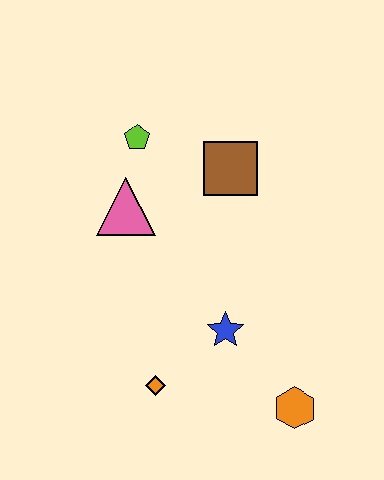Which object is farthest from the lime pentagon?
The orange hexagon is farthest from the lime pentagon.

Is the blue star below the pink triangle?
Yes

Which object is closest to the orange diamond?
The blue star is closest to the orange diamond.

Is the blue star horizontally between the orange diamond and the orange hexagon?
Yes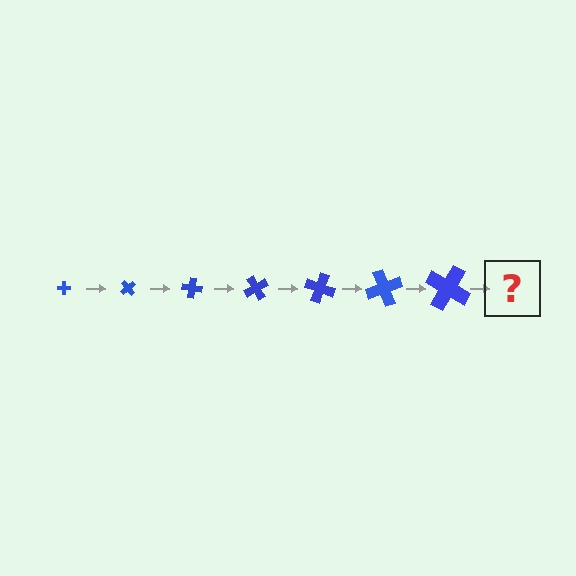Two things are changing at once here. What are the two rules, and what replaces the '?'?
The two rules are that the cross grows larger each step and it rotates 50 degrees each step. The '?' should be a cross, larger than the previous one and rotated 350 degrees from the start.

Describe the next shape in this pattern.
It should be a cross, larger than the previous one and rotated 350 degrees from the start.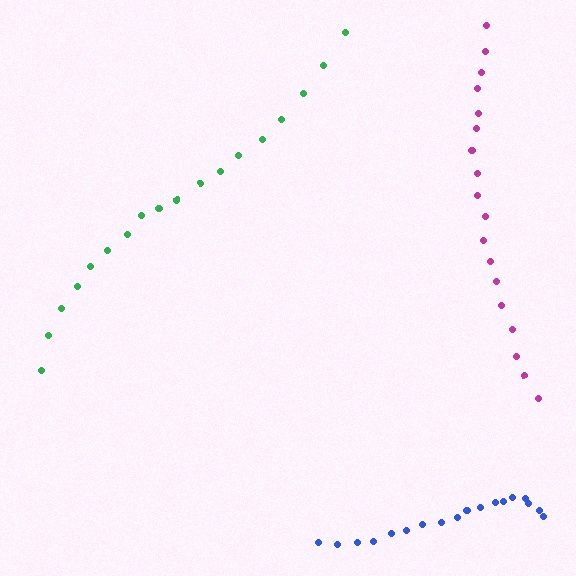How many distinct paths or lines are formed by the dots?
There are 3 distinct paths.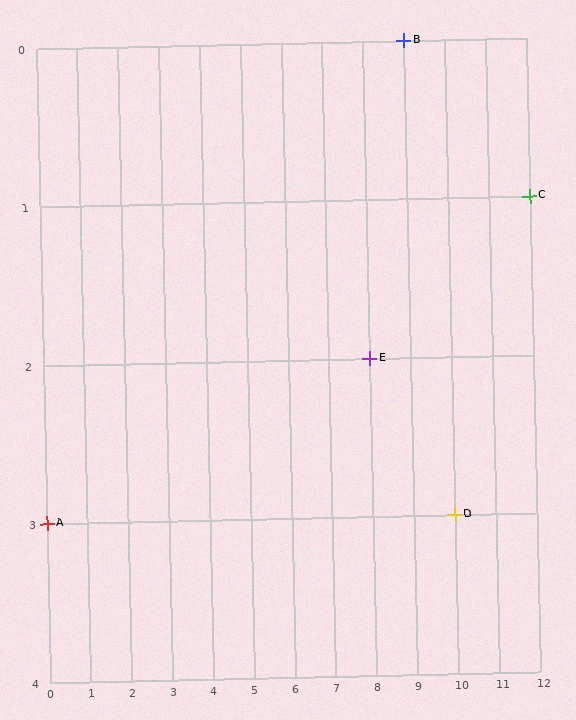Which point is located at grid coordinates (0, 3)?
Point A is at (0, 3).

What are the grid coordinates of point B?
Point B is at grid coordinates (9, 0).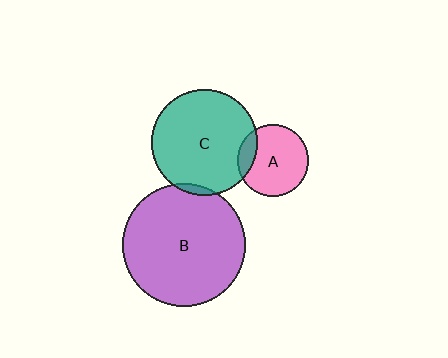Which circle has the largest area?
Circle B (purple).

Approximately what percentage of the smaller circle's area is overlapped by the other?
Approximately 5%.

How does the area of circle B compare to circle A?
Approximately 2.9 times.